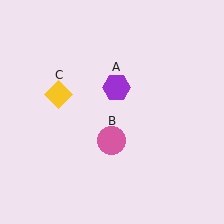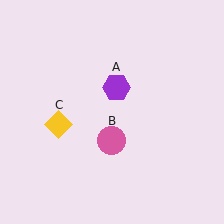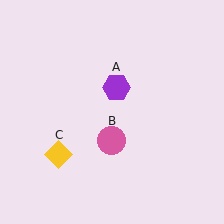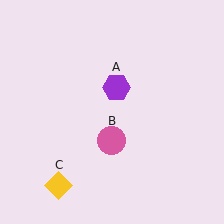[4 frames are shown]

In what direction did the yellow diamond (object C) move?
The yellow diamond (object C) moved down.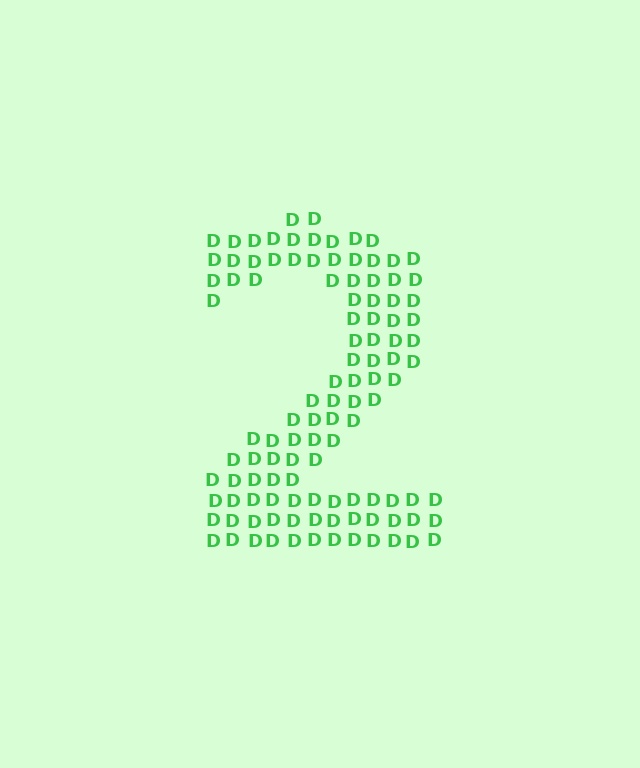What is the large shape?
The large shape is the digit 2.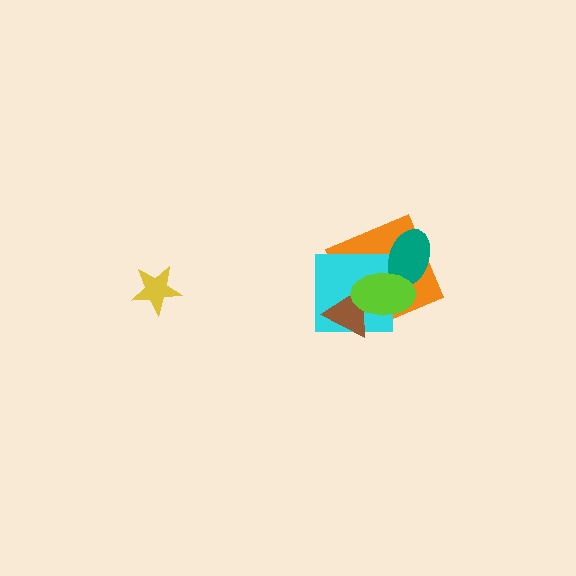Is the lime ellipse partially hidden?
No, no other shape covers it.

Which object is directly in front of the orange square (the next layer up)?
The cyan square is directly in front of the orange square.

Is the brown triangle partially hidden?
Yes, it is partially covered by another shape.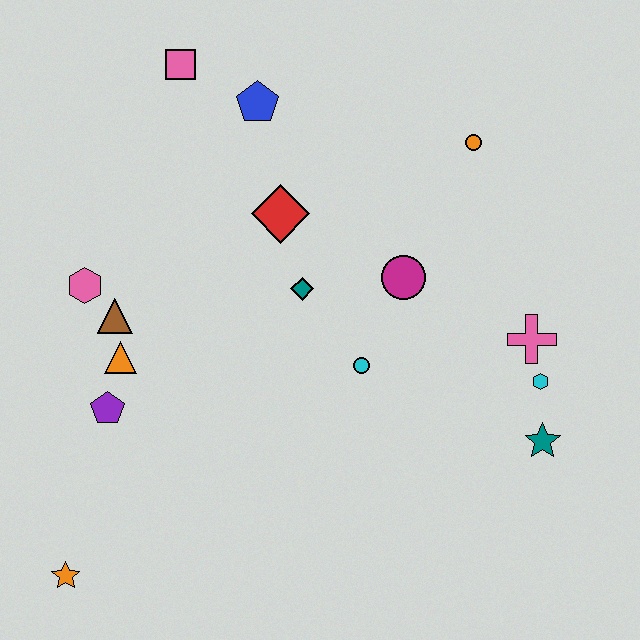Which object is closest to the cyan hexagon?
The pink cross is closest to the cyan hexagon.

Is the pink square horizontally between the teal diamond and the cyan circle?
No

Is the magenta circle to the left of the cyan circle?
No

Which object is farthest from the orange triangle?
The teal star is farthest from the orange triangle.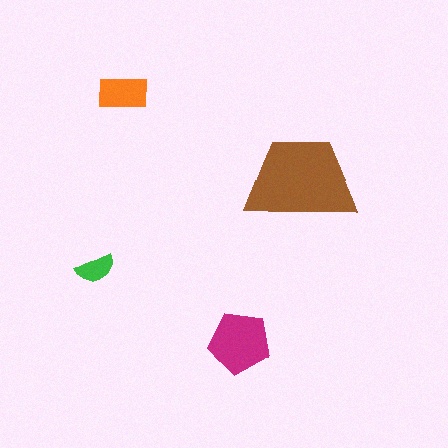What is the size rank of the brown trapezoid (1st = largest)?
1st.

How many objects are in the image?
There are 4 objects in the image.